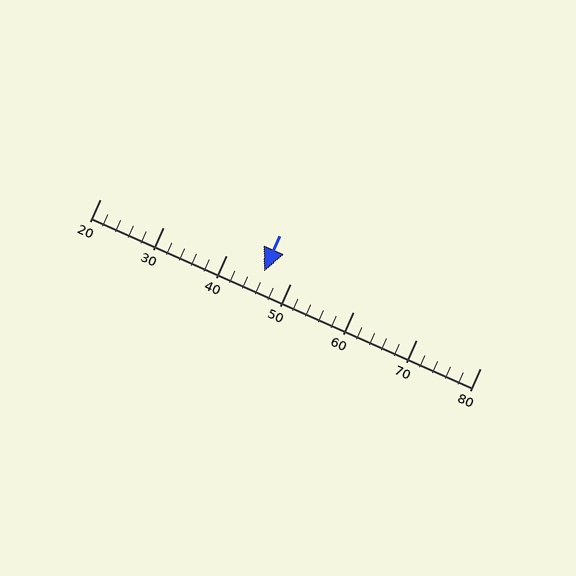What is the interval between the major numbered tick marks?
The major tick marks are spaced 10 units apart.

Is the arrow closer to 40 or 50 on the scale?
The arrow is closer to 50.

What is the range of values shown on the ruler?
The ruler shows values from 20 to 80.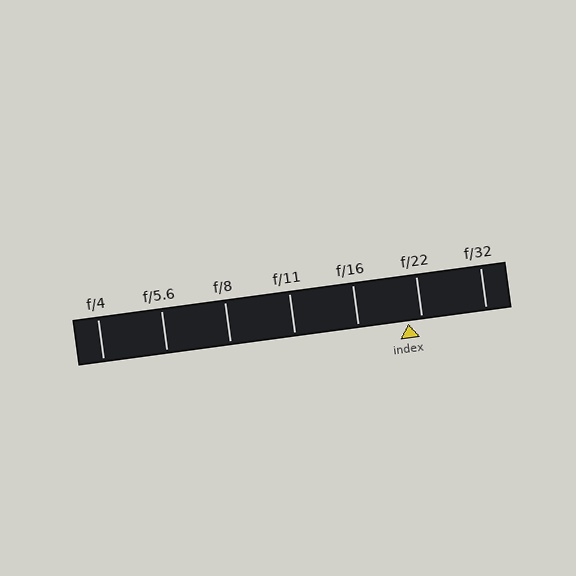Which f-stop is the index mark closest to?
The index mark is closest to f/22.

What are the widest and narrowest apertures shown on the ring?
The widest aperture shown is f/4 and the narrowest is f/32.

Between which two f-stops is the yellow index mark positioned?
The index mark is between f/16 and f/22.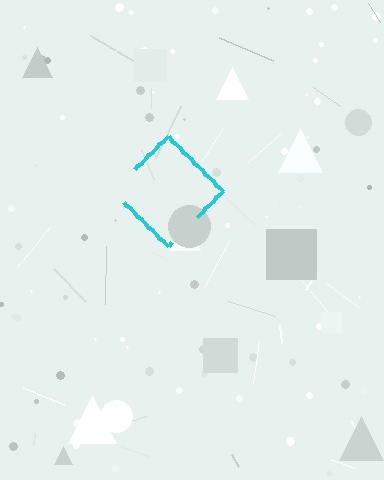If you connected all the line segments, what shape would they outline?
They would outline a diamond.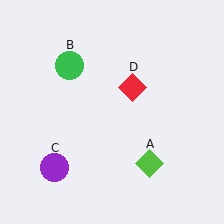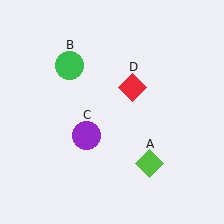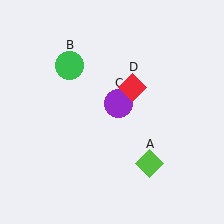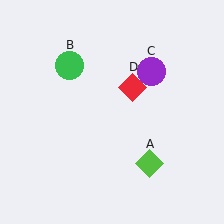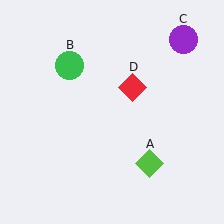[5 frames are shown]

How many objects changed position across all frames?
1 object changed position: purple circle (object C).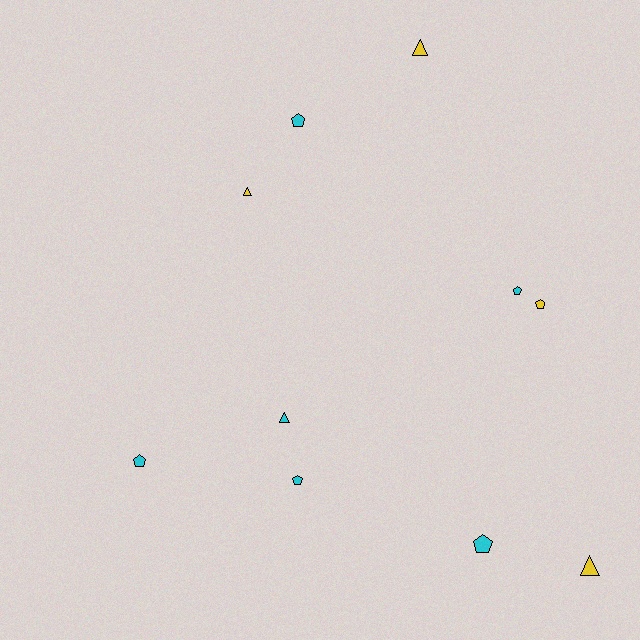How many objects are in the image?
There are 10 objects.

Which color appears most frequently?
Cyan, with 6 objects.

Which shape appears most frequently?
Pentagon, with 6 objects.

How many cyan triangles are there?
There is 1 cyan triangle.